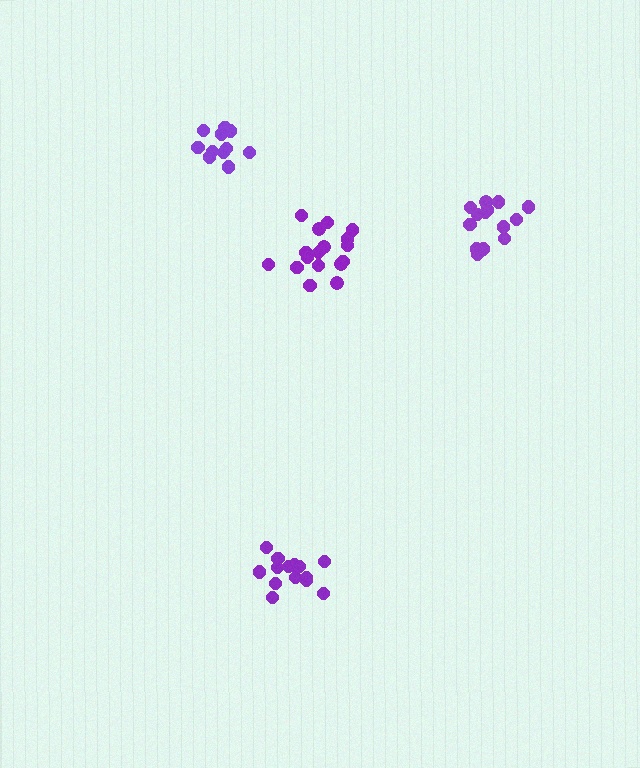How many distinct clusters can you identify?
There are 4 distinct clusters.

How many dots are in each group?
Group 1: 14 dots, Group 2: 14 dots, Group 3: 11 dots, Group 4: 17 dots (56 total).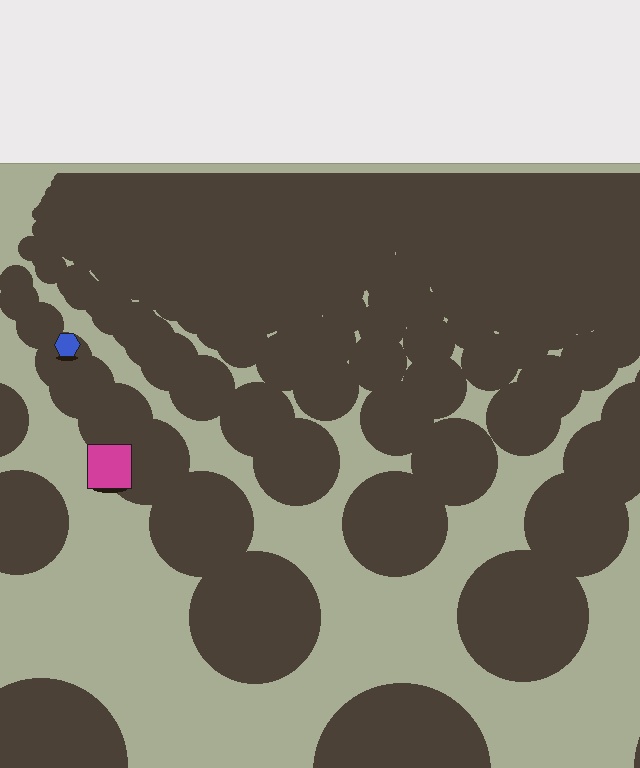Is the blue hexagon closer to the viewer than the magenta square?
No. The magenta square is closer — you can tell from the texture gradient: the ground texture is coarser near it.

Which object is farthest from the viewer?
The blue hexagon is farthest from the viewer. It appears smaller and the ground texture around it is denser.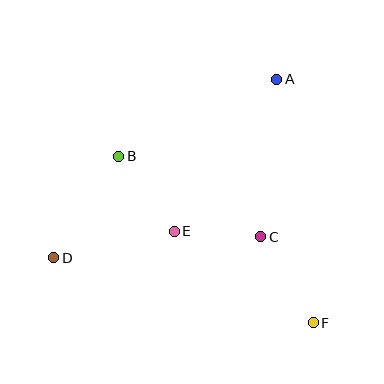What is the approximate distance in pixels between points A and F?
The distance between A and F is approximately 247 pixels.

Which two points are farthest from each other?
Points A and D are farthest from each other.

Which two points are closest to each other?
Points C and E are closest to each other.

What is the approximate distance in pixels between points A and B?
The distance between A and B is approximately 176 pixels.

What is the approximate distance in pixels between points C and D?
The distance between C and D is approximately 208 pixels.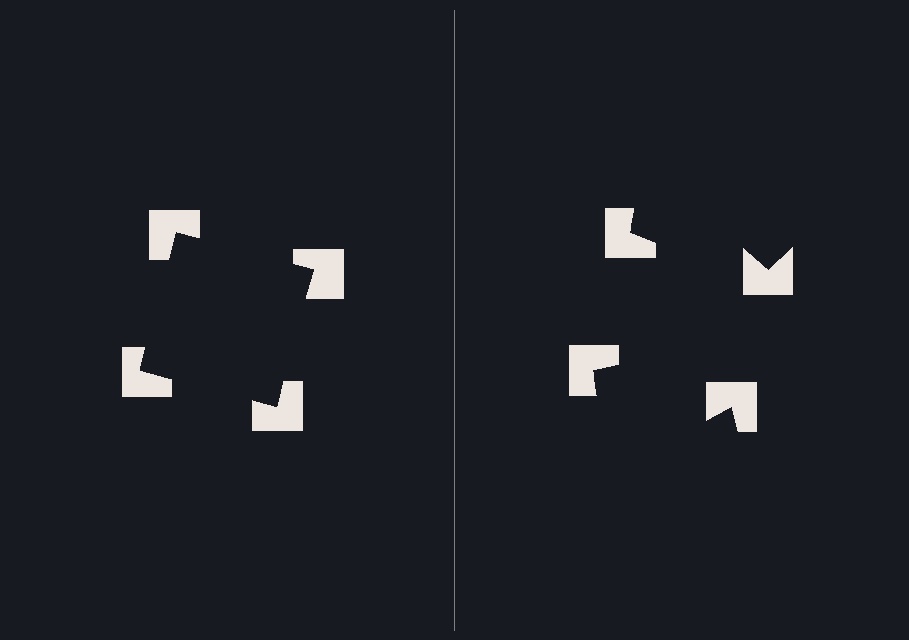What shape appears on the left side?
An illusory square.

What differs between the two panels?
The notched squares are positioned identically on both sides; only the wedge orientations differ. On the left they align to a square; on the right they are misaligned.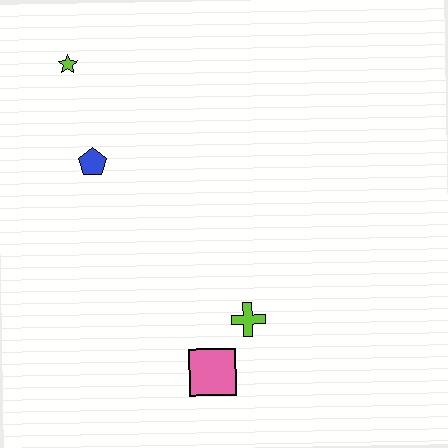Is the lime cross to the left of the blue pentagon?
No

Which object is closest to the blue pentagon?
The lime star is closest to the blue pentagon.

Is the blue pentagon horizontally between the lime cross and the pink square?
No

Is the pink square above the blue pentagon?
No